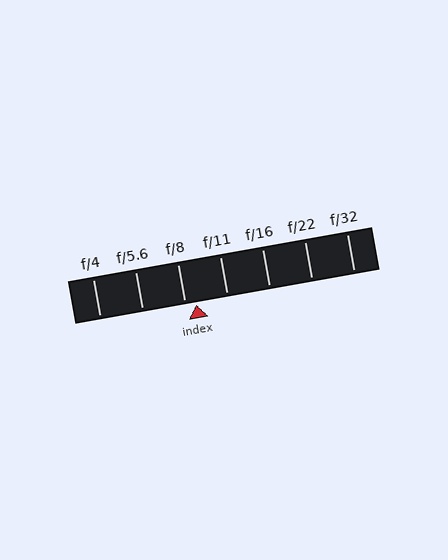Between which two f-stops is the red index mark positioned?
The index mark is between f/8 and f/11.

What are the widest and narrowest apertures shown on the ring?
The widest aperture shown is f/4 and the narrowest is f/32.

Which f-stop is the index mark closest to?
The index mark is closest to f/8.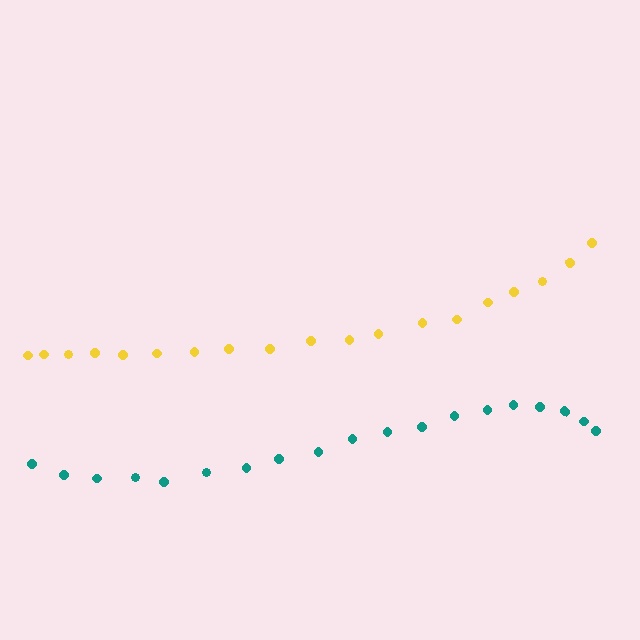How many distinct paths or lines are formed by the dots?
There are 2 distinct paths.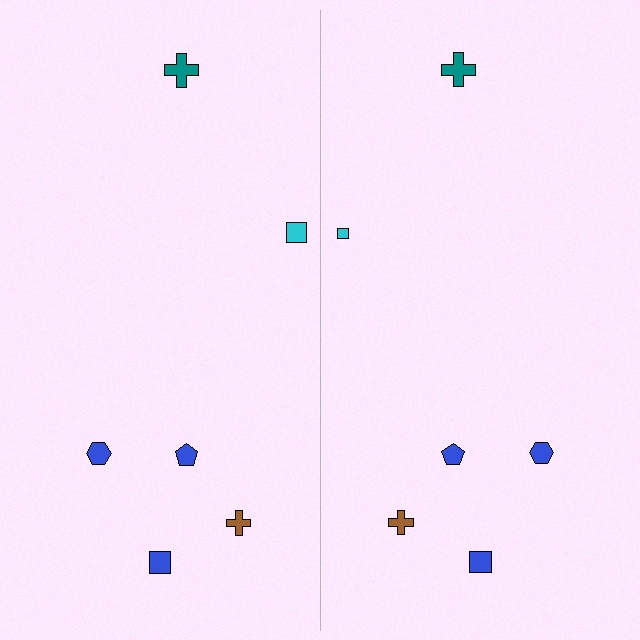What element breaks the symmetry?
The cyan square on the right side has a different size than its mirror counterpart.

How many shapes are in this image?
There are 12 shapes in this image.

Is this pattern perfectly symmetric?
No, the pattern is not perfectly symmetric. The cyan square on the right side has a different size than its mirror counterpart.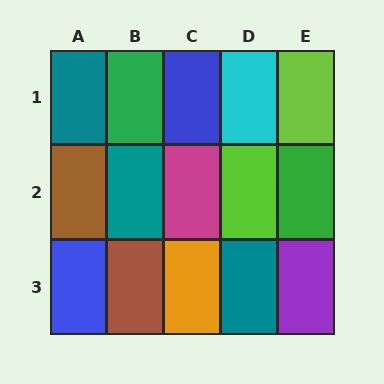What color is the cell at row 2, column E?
Green.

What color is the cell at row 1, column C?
Blue.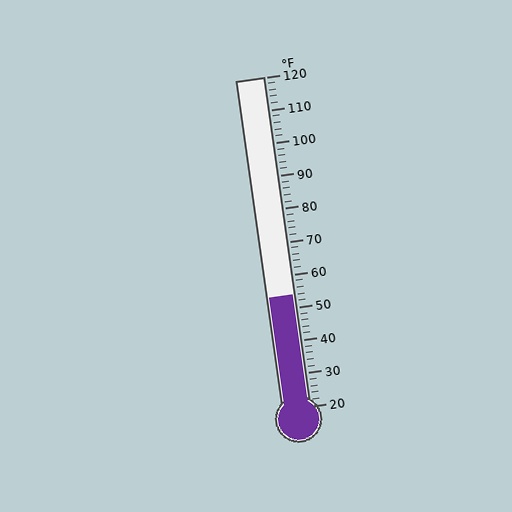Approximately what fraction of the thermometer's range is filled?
The thermometer is filled to approximately 35% of its range.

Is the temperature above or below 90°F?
The temperature is below 90°F.